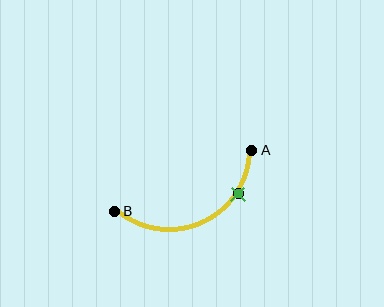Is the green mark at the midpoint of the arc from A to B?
No. The green mark lies on the arc but is closer to endpoint A. The arc midpoint would be at the point on the curve equidistant along the arc from both A and B.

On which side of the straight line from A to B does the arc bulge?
The arc bulges below the straight line connecting A and B.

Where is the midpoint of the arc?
The arc midpoint is the point on the curve farthest from the straight line joining A and B. It sits below that line.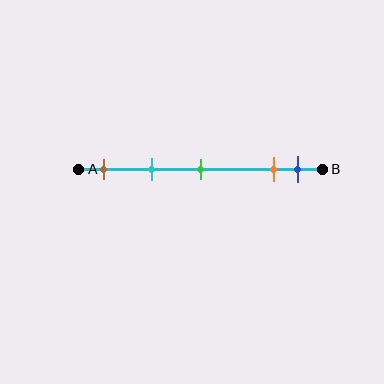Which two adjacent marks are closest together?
The orange and blue marks are the closest adjacent pair.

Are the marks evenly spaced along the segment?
No, the marks are not evenly spaced.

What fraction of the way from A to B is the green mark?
The green mark is approximately 50% (0.5) of the way from A to B.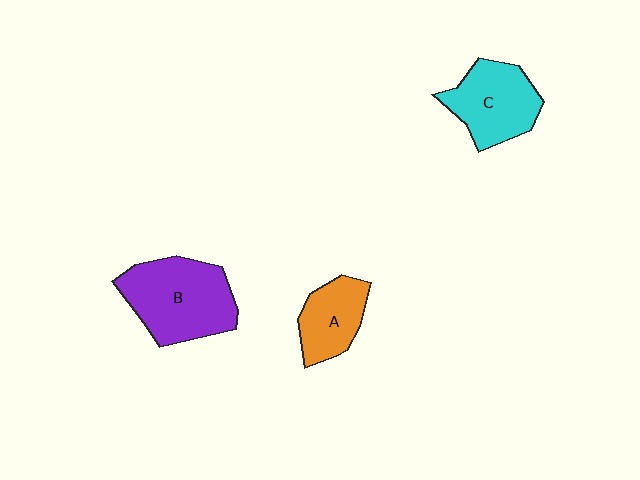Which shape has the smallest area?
Shape A (orange).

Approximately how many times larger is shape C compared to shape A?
Approximately 1.3 times.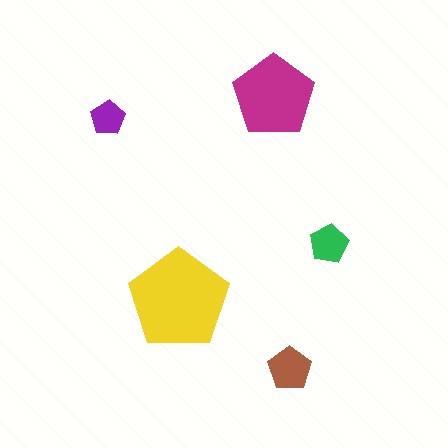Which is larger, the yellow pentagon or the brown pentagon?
The yellow one.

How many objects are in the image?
There are 5 objects in the image.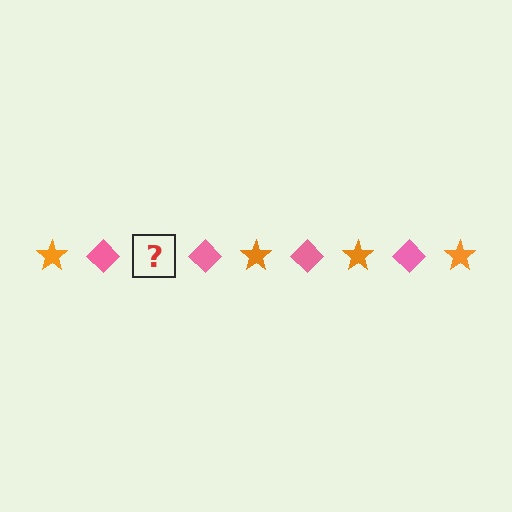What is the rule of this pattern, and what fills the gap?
The rule is that the pattern alternates between orange star and pink diamond. The gap should be filled with an orange star.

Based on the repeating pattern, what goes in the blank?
The blank should be an orange star.